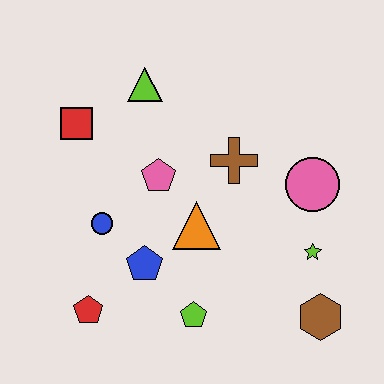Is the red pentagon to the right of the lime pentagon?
No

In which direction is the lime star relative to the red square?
The lime star is to the right of the red square.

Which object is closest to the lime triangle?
The red square is closest to the lime triangle.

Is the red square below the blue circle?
No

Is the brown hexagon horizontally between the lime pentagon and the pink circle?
No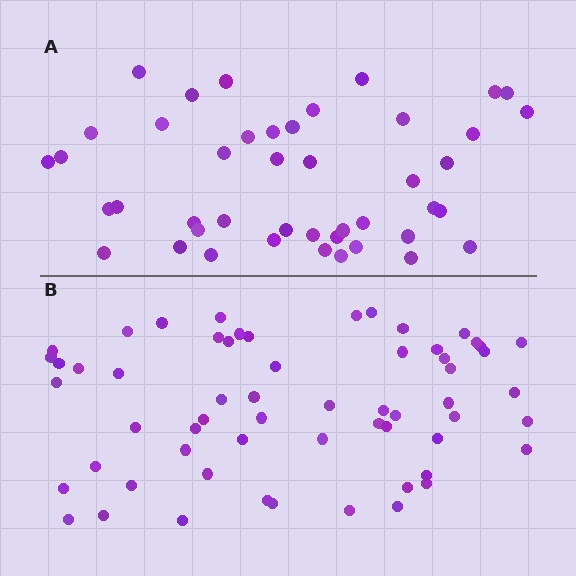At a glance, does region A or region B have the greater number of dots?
Region B (the bottom region) has more dots.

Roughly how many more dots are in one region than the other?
Region B has approximately 15 more dots than region A.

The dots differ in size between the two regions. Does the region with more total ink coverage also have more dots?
No. Region A has more total ink coverage because its dots are larger, but region B actually contains more individual dots. Total area can be misleading — the number of items is what matters here.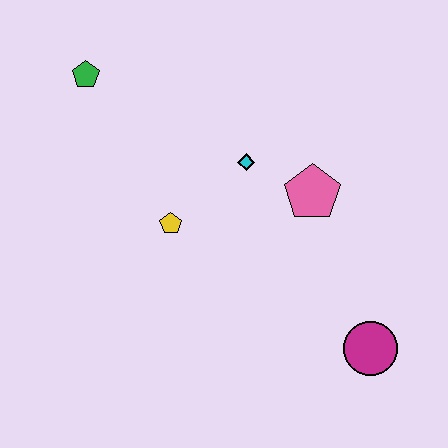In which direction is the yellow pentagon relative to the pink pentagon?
The yellow pentagon is to the left of the pink pentagon.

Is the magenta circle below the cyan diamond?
Yes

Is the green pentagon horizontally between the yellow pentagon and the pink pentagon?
No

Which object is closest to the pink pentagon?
The cyan diamond is closest to the pink pentagon.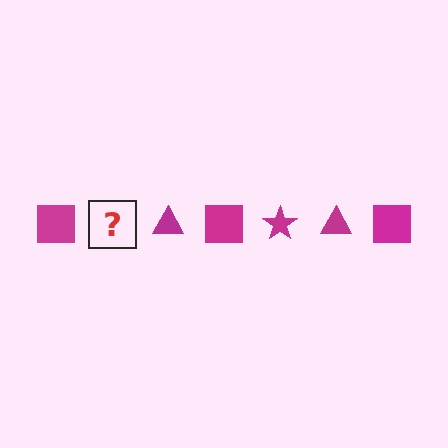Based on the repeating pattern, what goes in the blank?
The blank should be a magenta star.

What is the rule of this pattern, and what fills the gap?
The rule is that the pattern cycles through square, star, triangle shapes in magenta. The gap should be filled with a magenta star.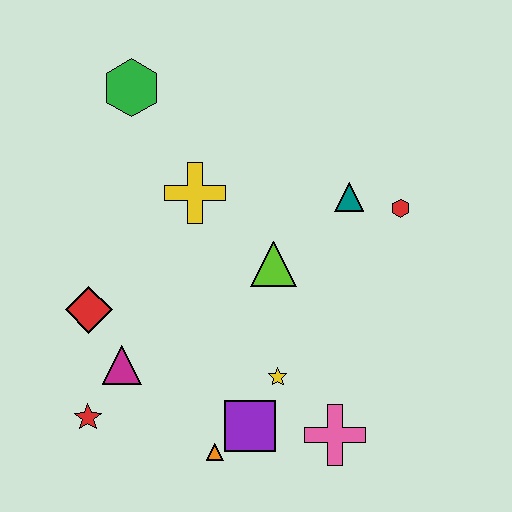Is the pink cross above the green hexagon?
No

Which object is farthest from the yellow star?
The green hexagon is farthest from the yellow star.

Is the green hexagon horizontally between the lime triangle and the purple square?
No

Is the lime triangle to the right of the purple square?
Yes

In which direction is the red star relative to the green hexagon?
The red star is below the green hexagon.